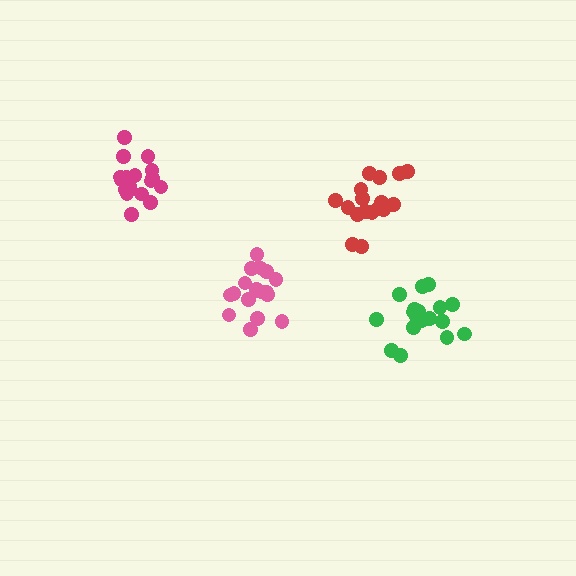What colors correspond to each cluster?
The clusters are colored: pink, magenta, red, green.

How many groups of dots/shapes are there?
There are 4 groups.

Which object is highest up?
The magenta cluster is topmost.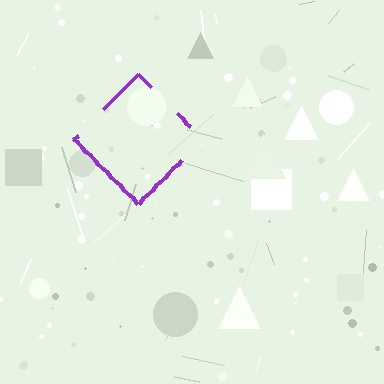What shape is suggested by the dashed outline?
The dashed outline suggests a diamond.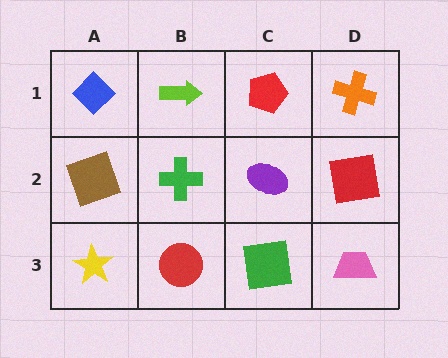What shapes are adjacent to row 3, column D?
A red square (row 2, column D), a green square (row 3, column C).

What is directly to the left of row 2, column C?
A green cross.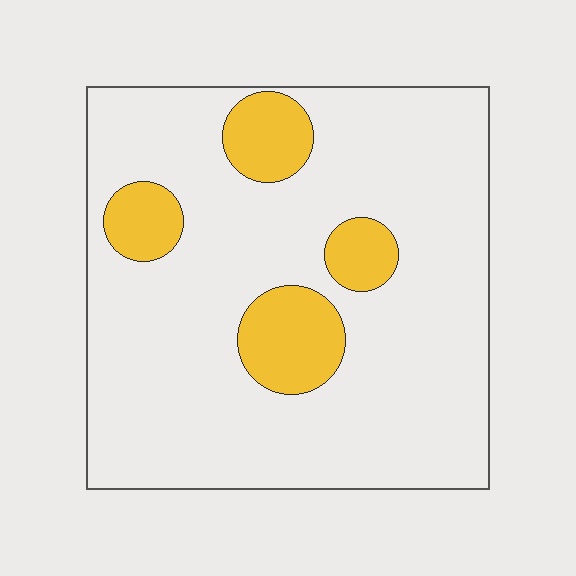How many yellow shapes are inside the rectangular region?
4.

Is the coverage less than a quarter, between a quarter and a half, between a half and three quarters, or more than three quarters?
Less than a quarter.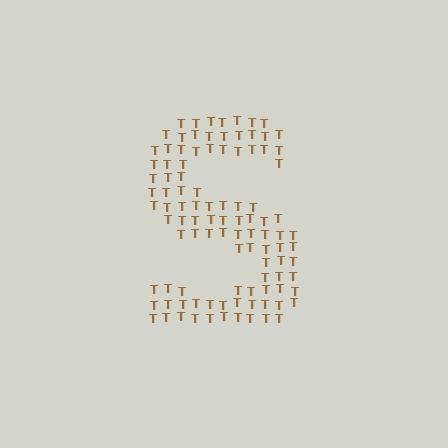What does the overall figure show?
The overall figure shows the letter S.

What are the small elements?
The small elements are letter T's.